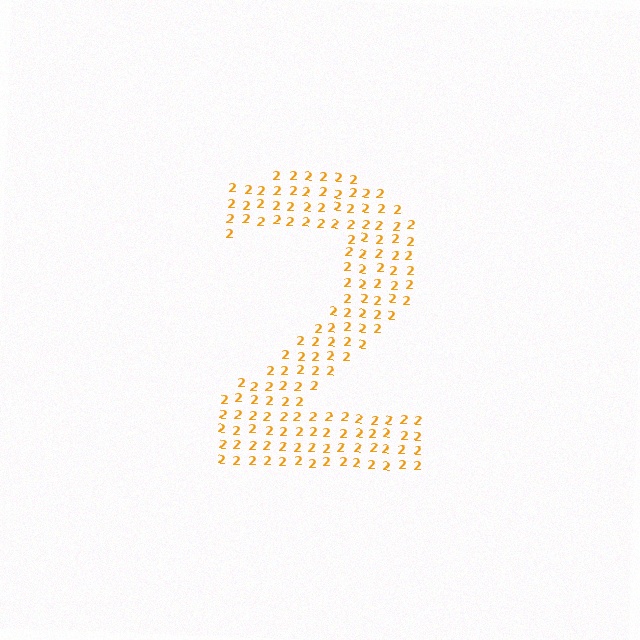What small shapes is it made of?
It is made of small digit 2's.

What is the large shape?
The large shape is the digit 2.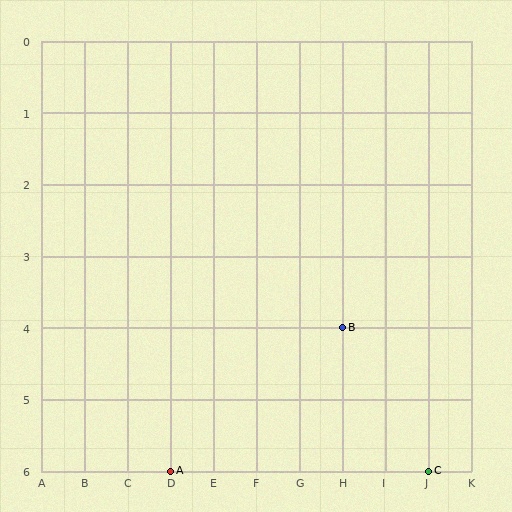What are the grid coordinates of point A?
Point A is at grid coordinates (D, 6).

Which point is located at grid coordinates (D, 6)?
Point A is at (D, 6).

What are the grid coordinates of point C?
Point C is at grid coordinates (J, 6).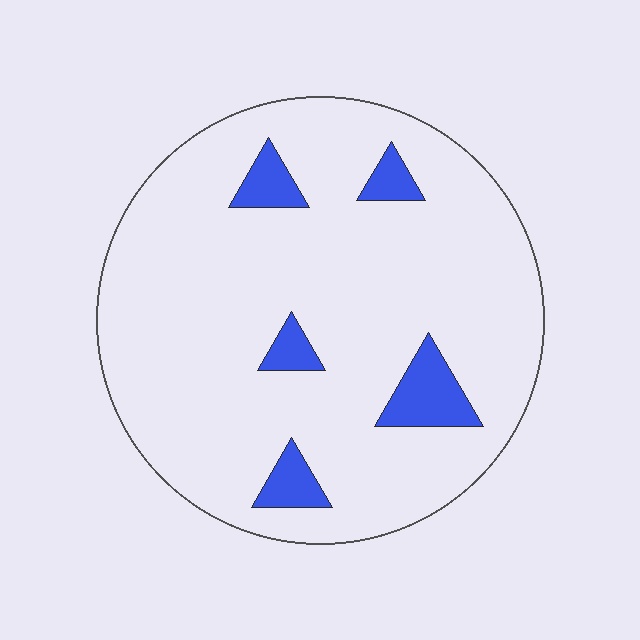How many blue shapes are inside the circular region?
5.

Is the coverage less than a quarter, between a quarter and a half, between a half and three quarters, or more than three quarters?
Less than a quarter.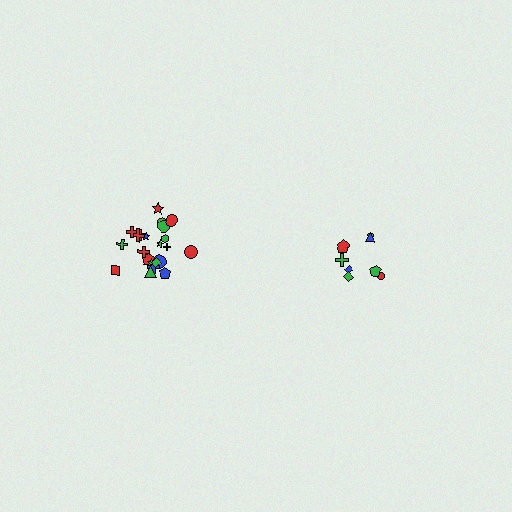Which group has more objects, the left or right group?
The left group.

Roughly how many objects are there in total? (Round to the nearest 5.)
Roughly 30 objects in total.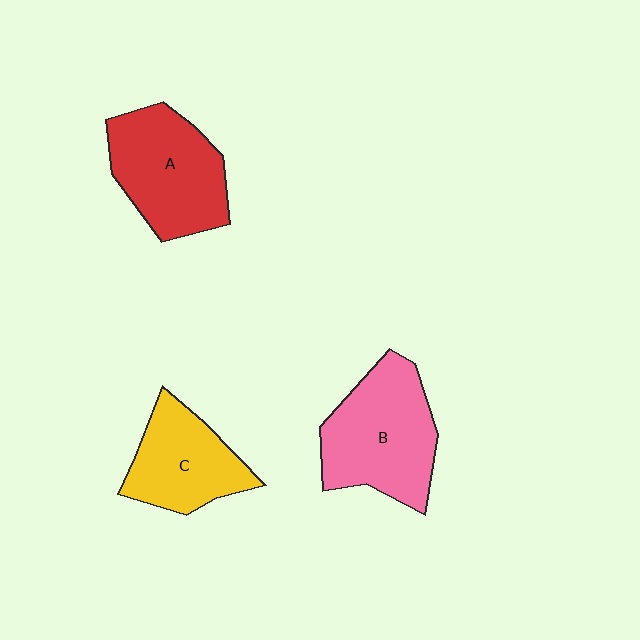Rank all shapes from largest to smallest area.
From largest to smallest: B (pink), A (red), C (yellow).